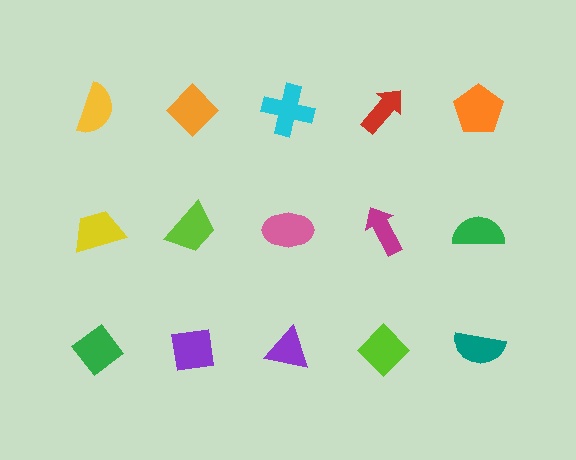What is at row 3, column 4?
A lime diamond.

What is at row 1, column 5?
An orange pentagon.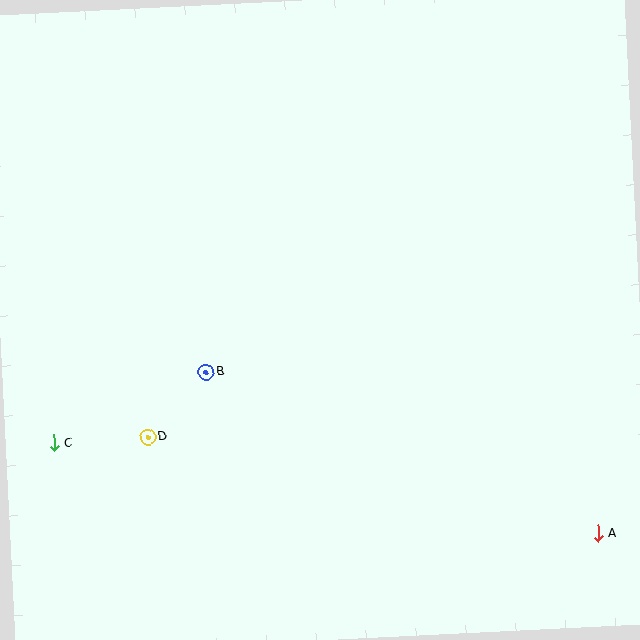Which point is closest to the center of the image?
Point B at (206, 372) is closest to the center.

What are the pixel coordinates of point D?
Point D is at (148, 437).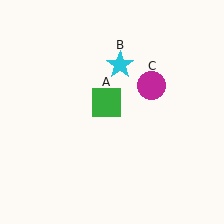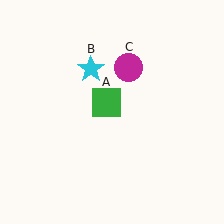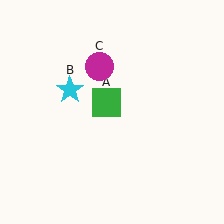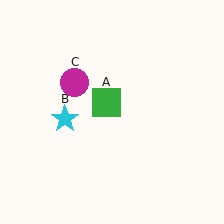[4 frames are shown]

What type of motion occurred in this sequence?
The cyan star (object B), magenta circle (object C) rotated counterclockwise around the center of the scene.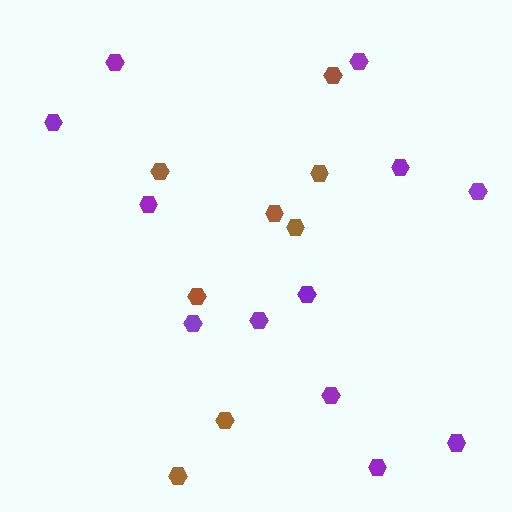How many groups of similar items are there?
There are 2 groups: one group of purple hexagons (12) and one group of brown hexagons (8).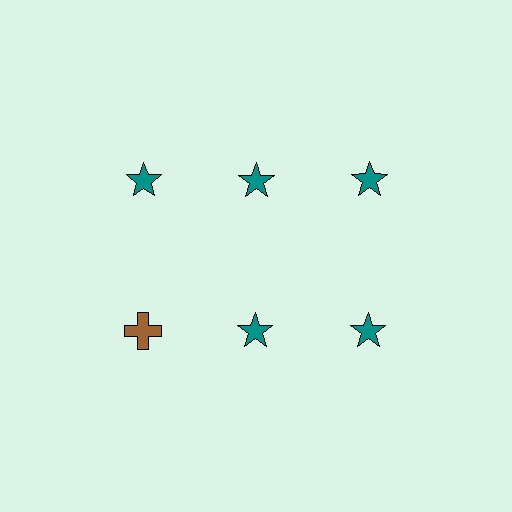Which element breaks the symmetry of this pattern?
The brown cross in the second row, leftmost column breaks the symmetry. All other shapes are teal stars.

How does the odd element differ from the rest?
It differs in both color (brown instead of teal) and shape (cross instead of star).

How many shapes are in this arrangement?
There are 6 shapes arranged in a grid pattern.